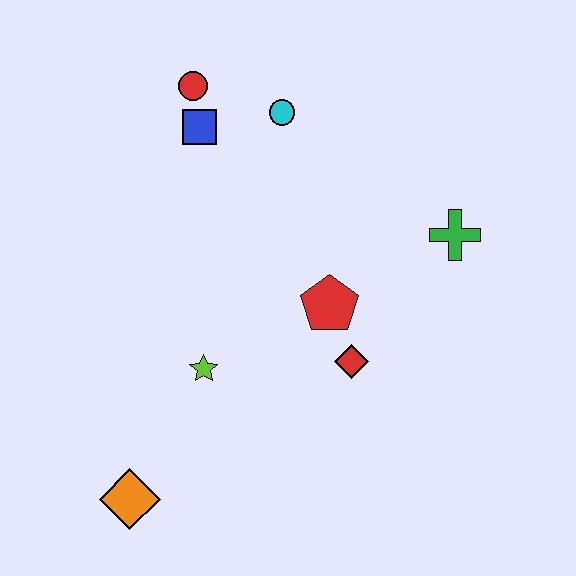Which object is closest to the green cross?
The red pentagon is closest to the green cross.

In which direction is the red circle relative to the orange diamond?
The red circle is above the orange diamond.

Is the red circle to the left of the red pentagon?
Yes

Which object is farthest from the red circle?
The orange diamond is farthest from the red circle.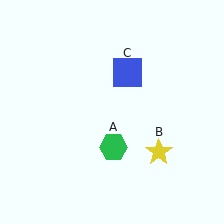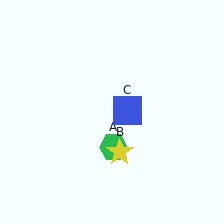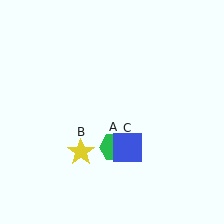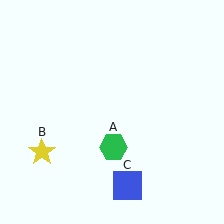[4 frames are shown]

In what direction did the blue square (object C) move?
The blue square (object C) moved down.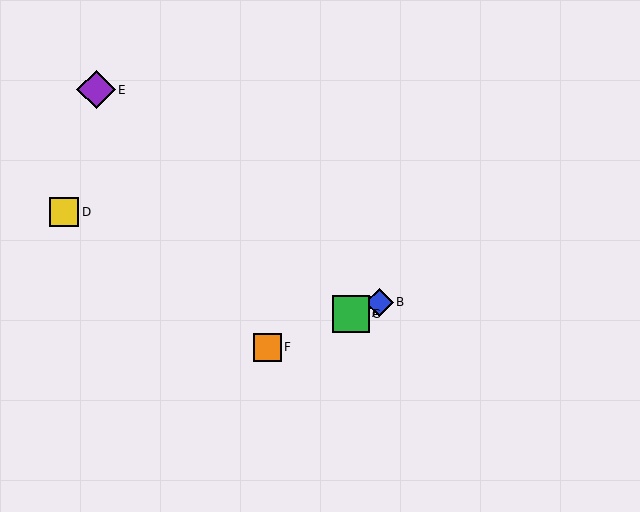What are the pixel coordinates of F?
Object F is at (268, 347).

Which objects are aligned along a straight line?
Objects A, B, C, F are aligned along a straight line.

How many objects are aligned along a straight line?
4 objects (A, B, C, F) are aligned along a straight line.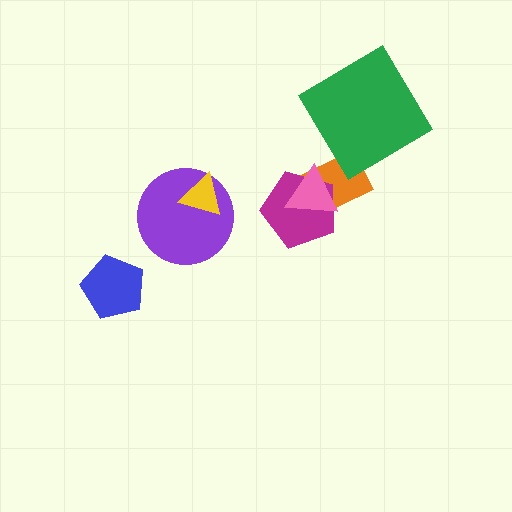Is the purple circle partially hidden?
Yes, it is partially covered by another shape.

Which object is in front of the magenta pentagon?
The pink triangle is in front of the magenta pentagon.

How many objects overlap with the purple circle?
1 object overlaps with the purple circle.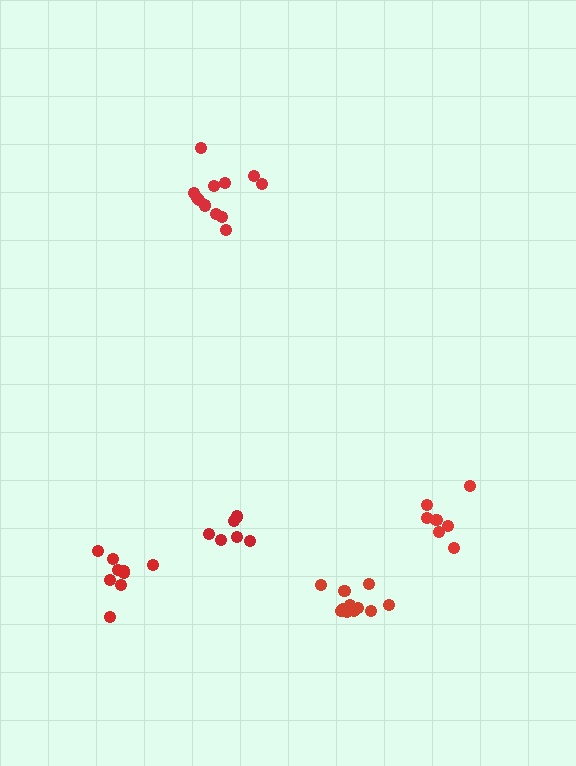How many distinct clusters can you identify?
There are 5 distinct clusters.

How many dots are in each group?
Group 1: 9 dots, Group 2: 12 dots, Group 3: 7 dots, Group 4: 6 dots, Group 5: 11 dots (45 total).